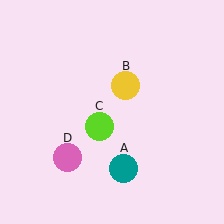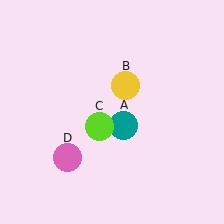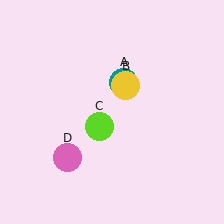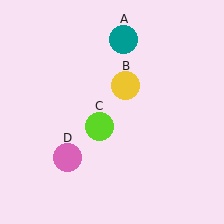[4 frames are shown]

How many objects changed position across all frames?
1 object changed position: teal circle (object A).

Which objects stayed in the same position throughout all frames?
Yellow circle (object B) and lime circle (object C) and pink circle (object D) remained stationary.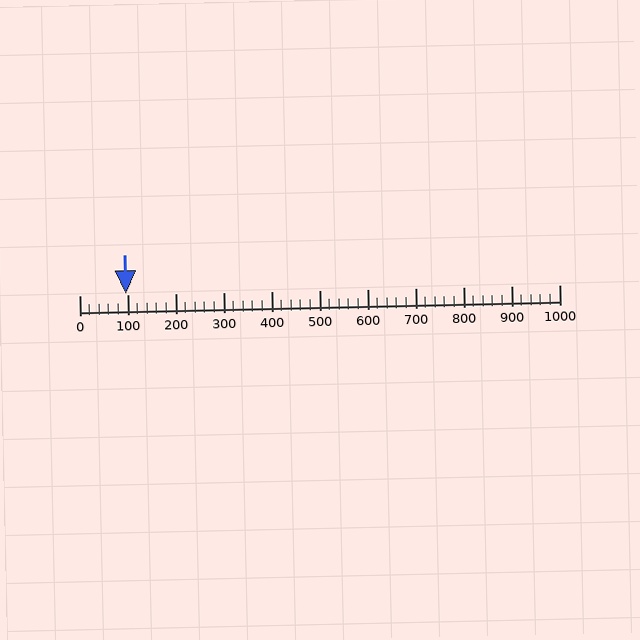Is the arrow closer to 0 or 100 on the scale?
The arrow is closer to 100.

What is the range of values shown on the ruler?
The ruler shows values from 0 to 1000.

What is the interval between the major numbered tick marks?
The major tick marks are spaced 100 units apart.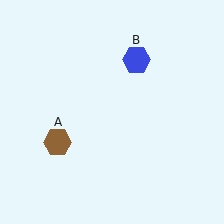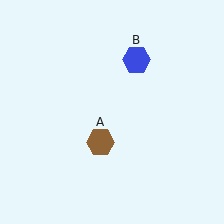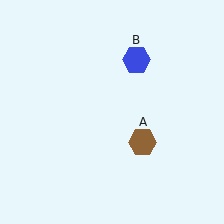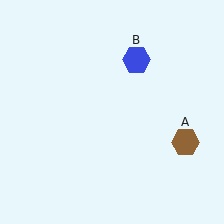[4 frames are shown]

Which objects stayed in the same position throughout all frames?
Blue hexagon (object B) remained stationary.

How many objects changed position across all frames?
1 object changed position: brown hexagon (object A).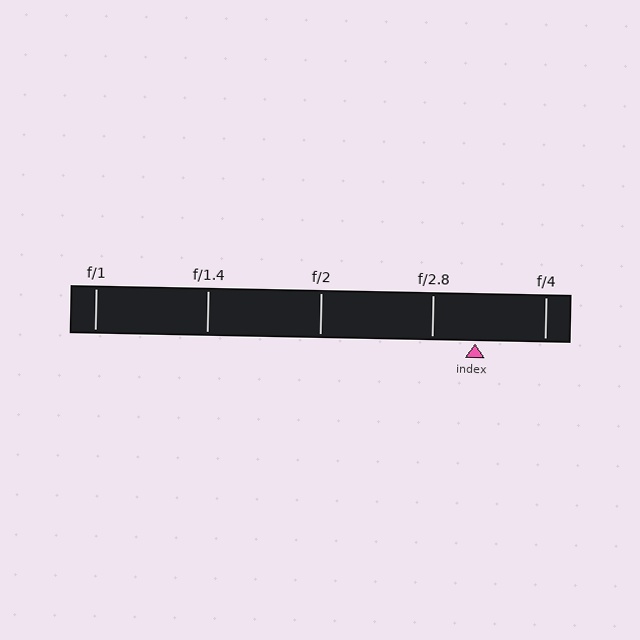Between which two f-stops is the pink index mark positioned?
The index mark is between f/2.8 and f/4.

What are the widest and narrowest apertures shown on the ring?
The widest aperture shown is f/1 and the narrowest is f/4.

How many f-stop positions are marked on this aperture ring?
There are 5 f-stop positions marked.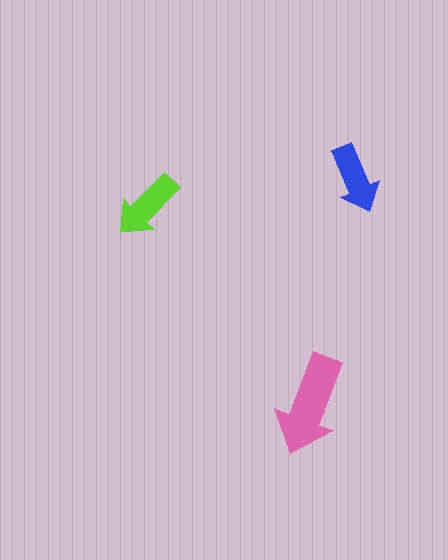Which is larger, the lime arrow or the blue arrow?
The lime one.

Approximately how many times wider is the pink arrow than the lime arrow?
About 1.5 times wider.